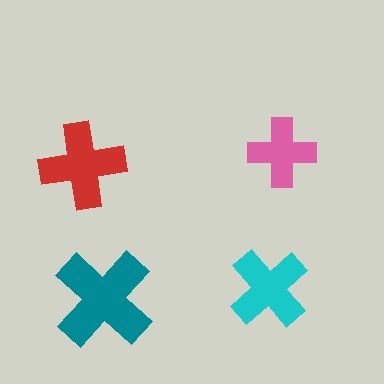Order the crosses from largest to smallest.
the teal one, the red one, the cyan one, the pink one.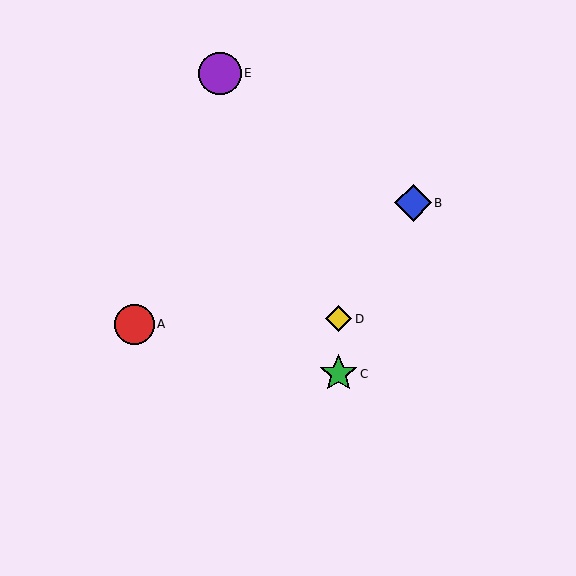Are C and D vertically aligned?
Yes, both are at x≈339.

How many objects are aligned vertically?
2 objects (C, D) are aligned vertically.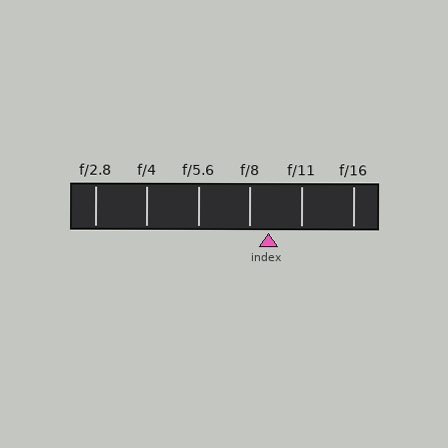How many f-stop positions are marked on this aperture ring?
There are 6 f-stop positions marked.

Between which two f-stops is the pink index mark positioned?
The index mark is between f/8 and f/11.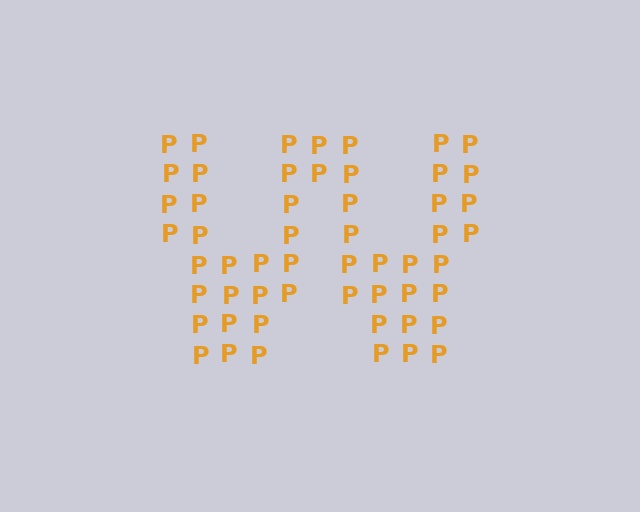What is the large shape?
The large shape is the letter W.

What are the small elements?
The small elements are letter P's.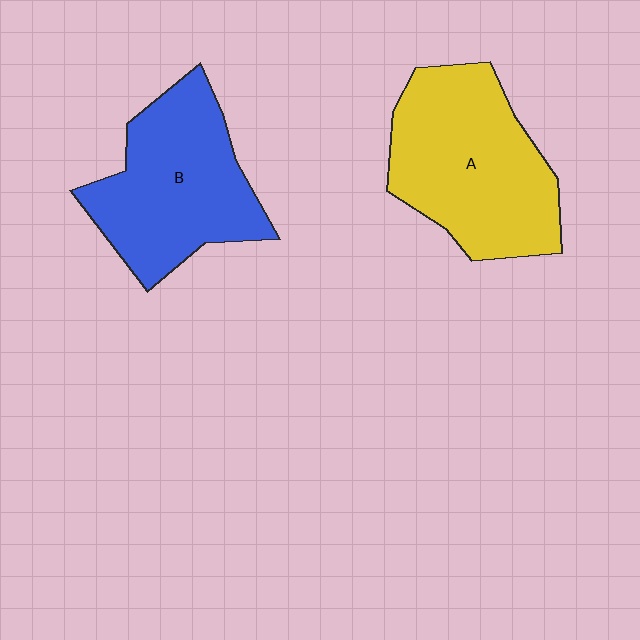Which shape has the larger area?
Shape A (yellow).